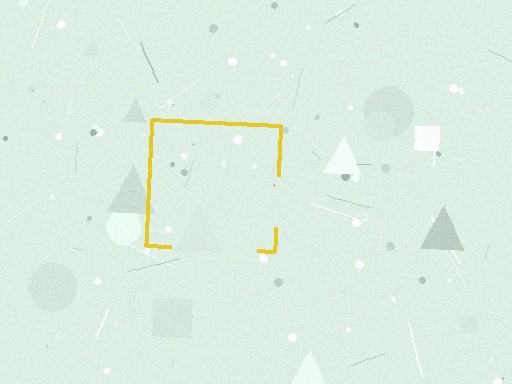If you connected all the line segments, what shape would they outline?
They would outline a square.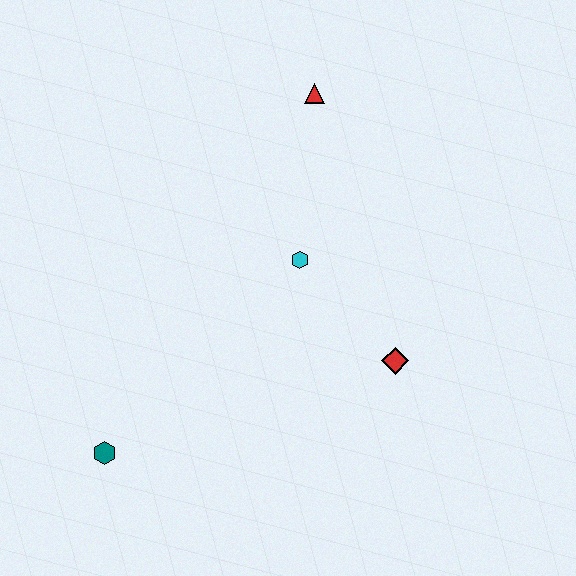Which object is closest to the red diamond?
The cyan hexagon is closest to the red diamond.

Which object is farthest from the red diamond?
The teal hexagon is farthest from the red diamond.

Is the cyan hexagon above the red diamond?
Yes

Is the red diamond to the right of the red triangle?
Yes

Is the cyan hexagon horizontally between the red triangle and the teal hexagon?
Yes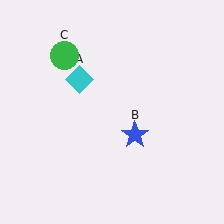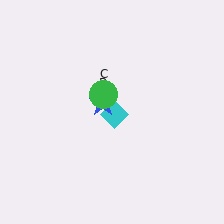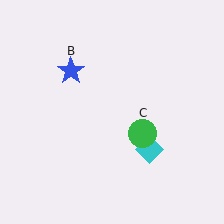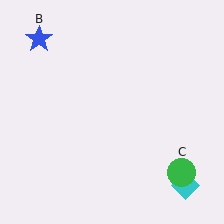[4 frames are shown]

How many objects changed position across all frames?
3 objects changed position: cyan diamond (object A), blue star (object B), green circle (object C).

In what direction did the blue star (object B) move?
The blue star (object B) moved up and to the left.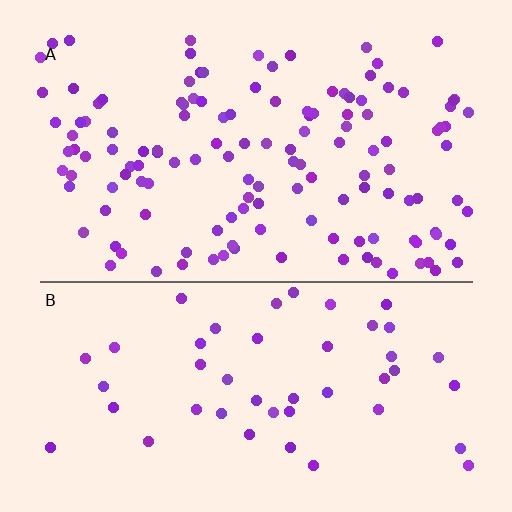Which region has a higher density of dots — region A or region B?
A (the top).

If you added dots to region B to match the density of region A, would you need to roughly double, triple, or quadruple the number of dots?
Approximately triple.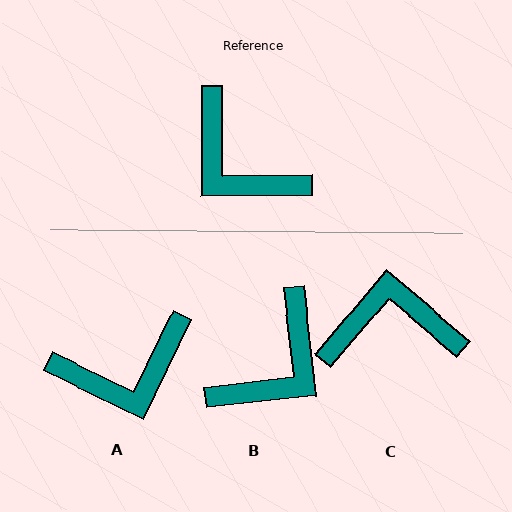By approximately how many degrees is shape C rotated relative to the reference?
Approximately 130 degrees clockwise.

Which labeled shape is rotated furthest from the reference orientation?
C, about 130 degrees away.